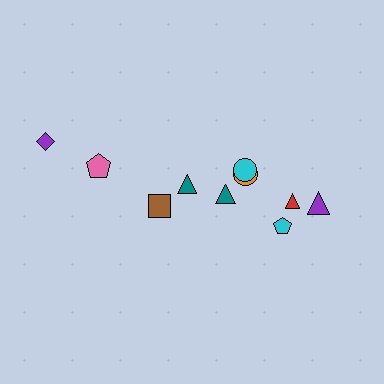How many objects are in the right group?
There are 7 objects.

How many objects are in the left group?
There are 3 objects.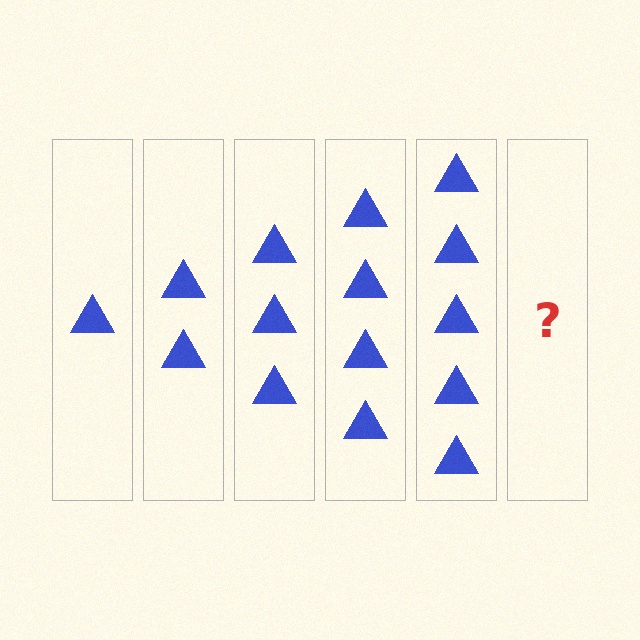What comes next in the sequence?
The next element should be 6 triangles.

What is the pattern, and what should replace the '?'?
The pattern is that each step adds one more triangle. The '?' should be 6 triangles.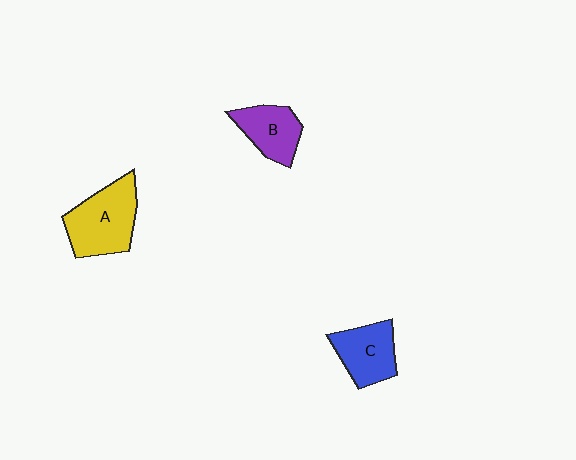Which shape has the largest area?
Shape A (yellow).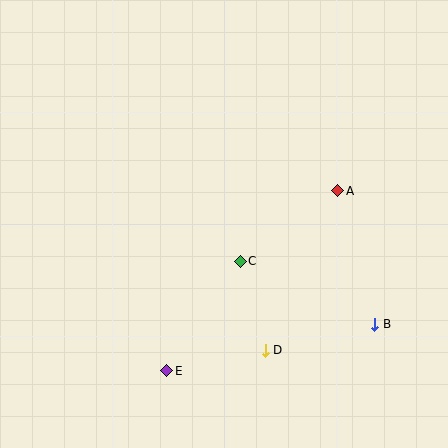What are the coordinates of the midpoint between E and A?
The midpoint between E and A is at (252, 281).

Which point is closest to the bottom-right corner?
Point B is closest to the bottom-right corner.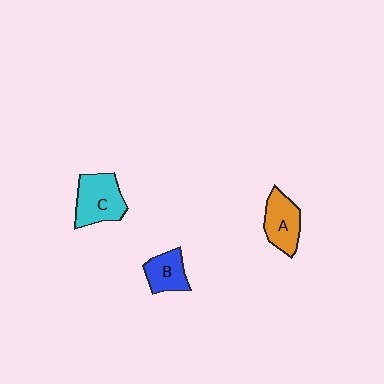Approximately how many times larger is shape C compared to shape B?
Approximately 1.5 times.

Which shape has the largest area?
Shape C (cyan).